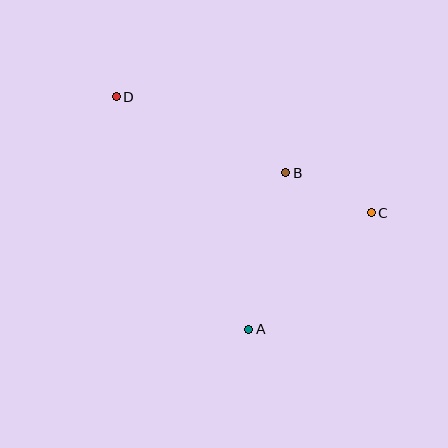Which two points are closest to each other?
Points B and C are closest to each other.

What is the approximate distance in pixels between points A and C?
The distance between A and C is approximately 169 pixels.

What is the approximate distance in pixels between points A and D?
The distance between A and D is approximately 267 pixels.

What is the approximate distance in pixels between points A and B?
The distance between A and B is approximately 161 pixels.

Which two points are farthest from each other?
Points C and D are farthest from each other.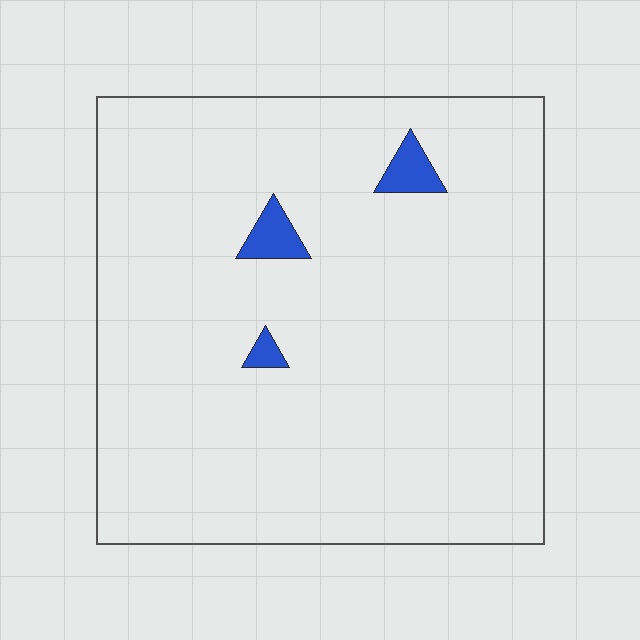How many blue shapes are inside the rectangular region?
3.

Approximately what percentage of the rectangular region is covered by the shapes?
Approximately 5%.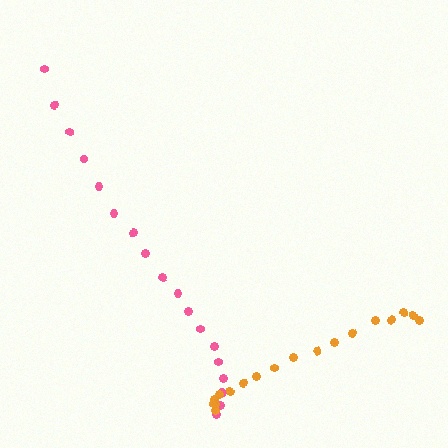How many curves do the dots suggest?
There are 2 distinct paths.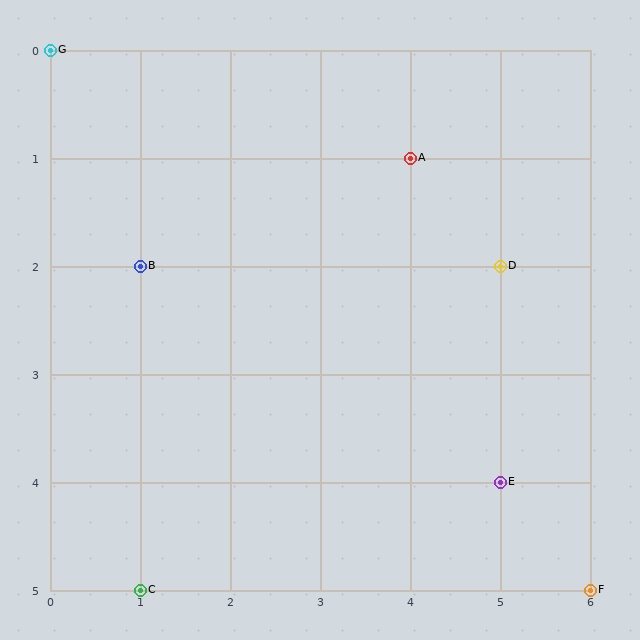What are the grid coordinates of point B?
Point B is at grid coordinates (1, 2).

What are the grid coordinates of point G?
Point G is at grid coordinates (0, 0).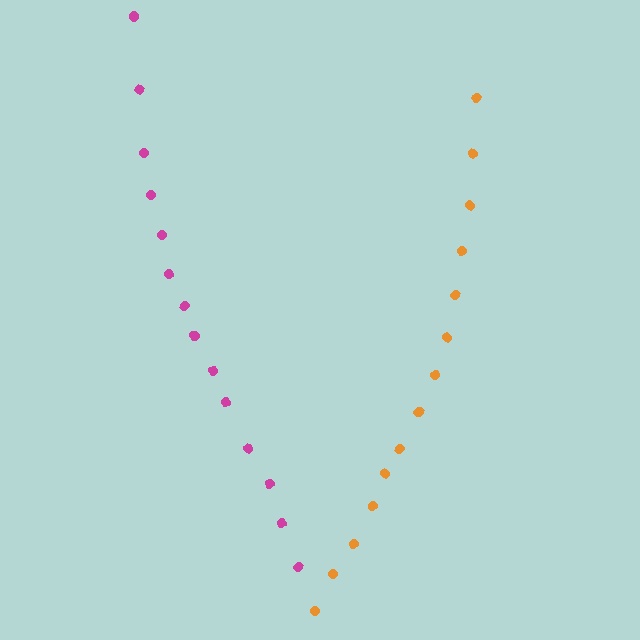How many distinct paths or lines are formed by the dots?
There are 2 distinct paths.